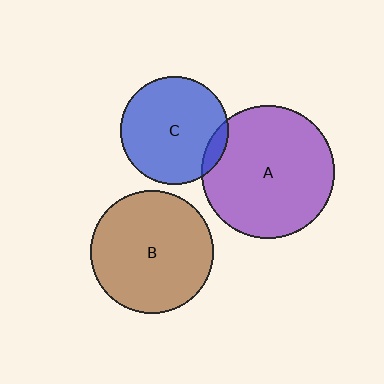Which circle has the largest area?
Circle A (purple).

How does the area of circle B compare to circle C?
Approximately 1.3 times.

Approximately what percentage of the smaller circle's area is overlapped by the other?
Approximately 10%.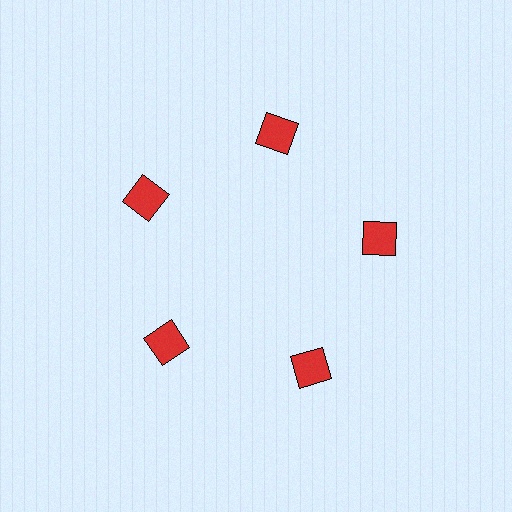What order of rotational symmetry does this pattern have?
This pattern has 5-fold rotational symmetry.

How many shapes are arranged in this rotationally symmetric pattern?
There are 5 shapes, arranged in 5 groups of 1.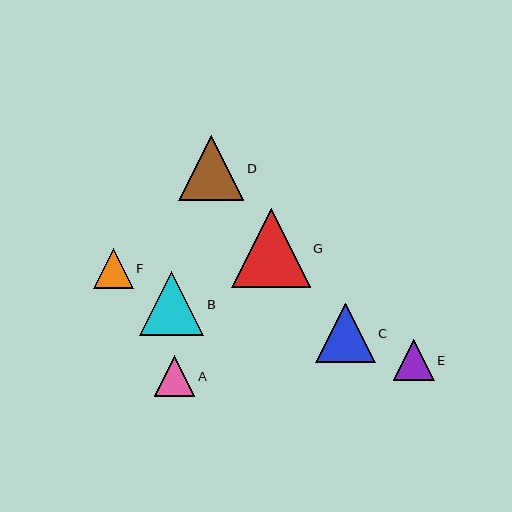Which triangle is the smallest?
Triangle F is the smallest with a size of approximately 39 pixels.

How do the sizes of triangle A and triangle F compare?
Triangle A and triangle F are approximately the same size.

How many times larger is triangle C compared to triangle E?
Triangle C is approximately 1.4 times the size of triangle E.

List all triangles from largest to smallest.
From largest to smallest: G, D, B, C, E, A, F.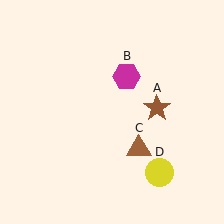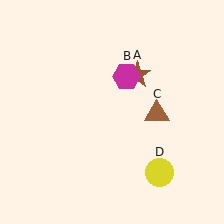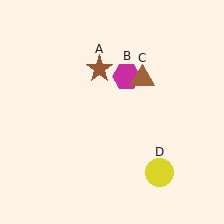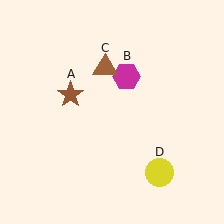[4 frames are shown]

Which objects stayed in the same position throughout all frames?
Magenta hexagon (object B) and yellow circle (object D) remained stationary.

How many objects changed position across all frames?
2 objects changed position: brown star (object A), brown triangle (object C).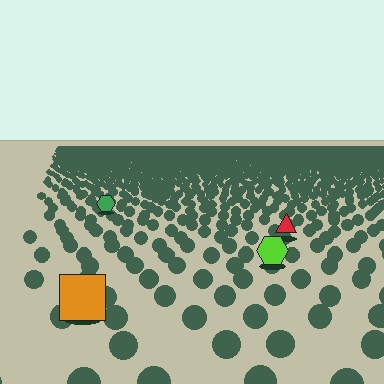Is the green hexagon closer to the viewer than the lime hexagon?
No. The lime hexagon is closer — you can tell from the texture gradient: the ground texture is coarser near it.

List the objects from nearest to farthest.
From nearest to farthest: the orange square, the lime hexagon, the red triangle, the green hexagon.